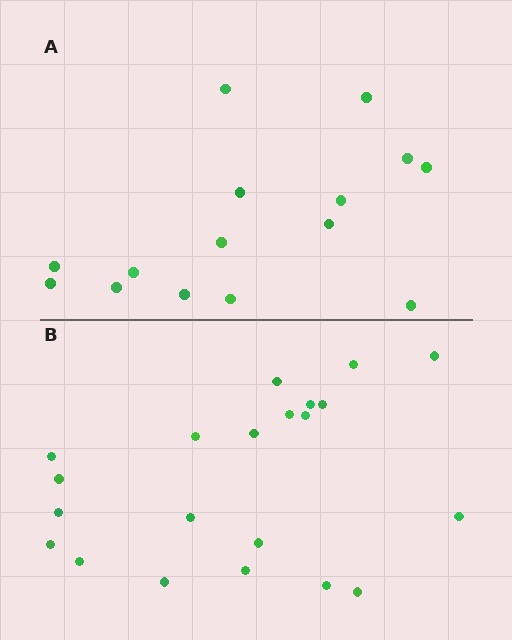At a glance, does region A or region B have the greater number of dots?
Region B (the bottom region) has more dots.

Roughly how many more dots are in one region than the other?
Region B has about 6 more dots than region A.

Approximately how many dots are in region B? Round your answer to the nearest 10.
About 20 dots. (The exact count is 21, which rounds to 20.)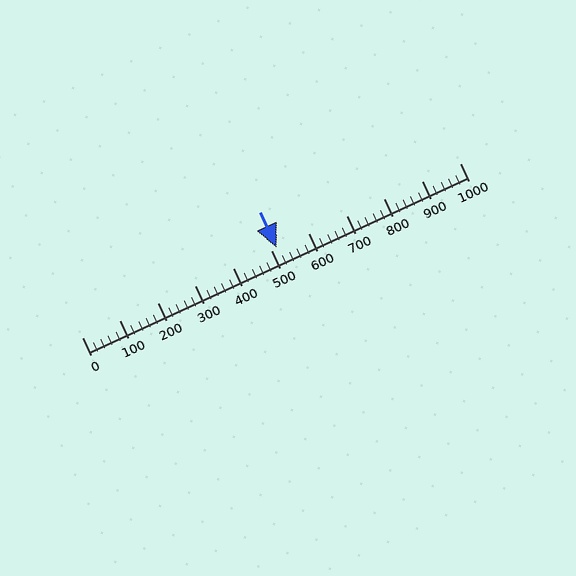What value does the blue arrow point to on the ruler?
The blue arrow points to approximately 517.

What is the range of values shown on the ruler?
The ruler shows values from 0 to 1000.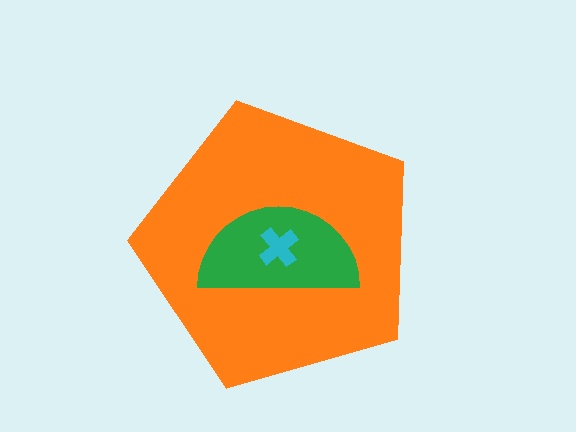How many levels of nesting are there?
3.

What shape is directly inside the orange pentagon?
The green semicircle.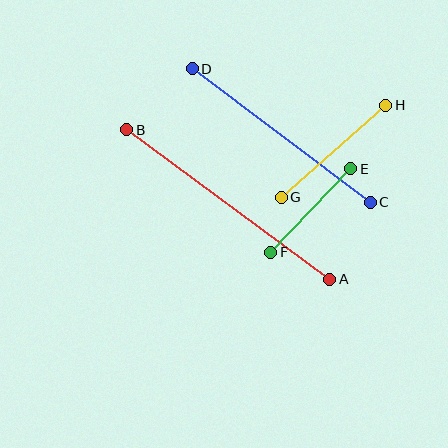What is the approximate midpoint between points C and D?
The midpoint is at approximately (281, 136) pixels.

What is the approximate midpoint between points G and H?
The midpoint is at approximately (333, 151) pixels.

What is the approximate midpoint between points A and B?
The midpoint is at approximately (228, 204) pixels.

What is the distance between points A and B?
The distance is approximately 252 pixels.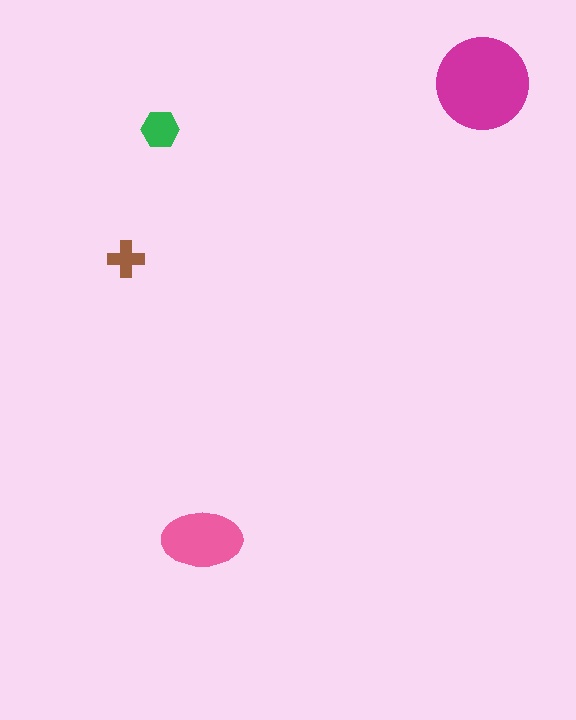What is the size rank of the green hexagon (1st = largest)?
3rd.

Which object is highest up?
The magenta circle is topmost.